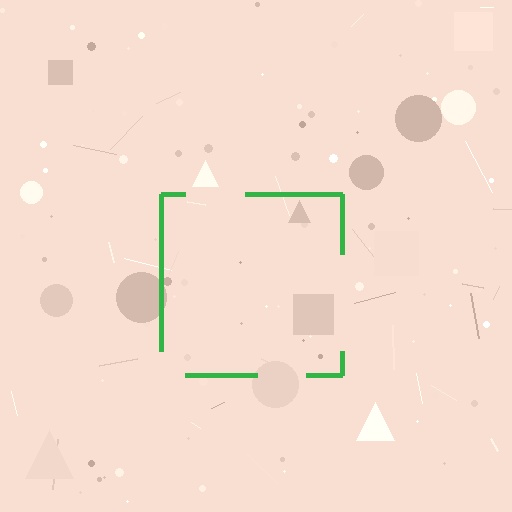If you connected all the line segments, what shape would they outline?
They would outline a square.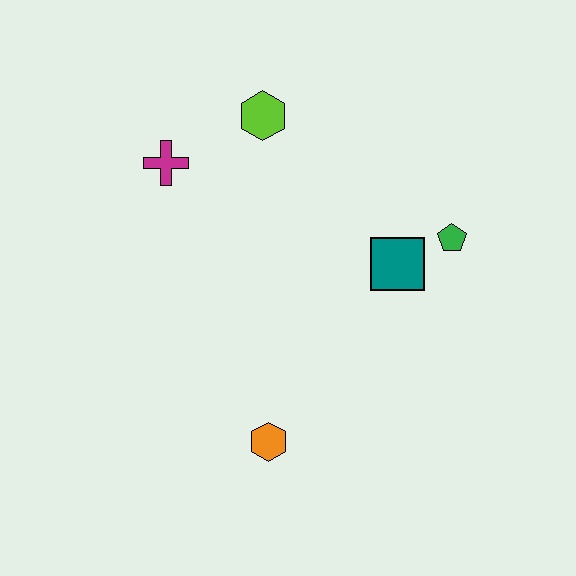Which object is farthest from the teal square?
The magenta cross is farthest from the teal square.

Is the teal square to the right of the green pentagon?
No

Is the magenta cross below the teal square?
No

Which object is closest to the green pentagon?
The teal square is closest to the green pentagon.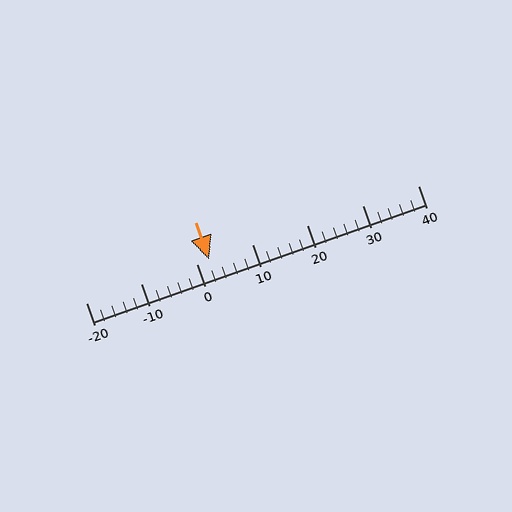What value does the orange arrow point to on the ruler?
The orange arrow points to approximately 2.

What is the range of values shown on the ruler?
The ruler shows values from -20 to 40.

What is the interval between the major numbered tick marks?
The major tick marks are spaced 10 units apart.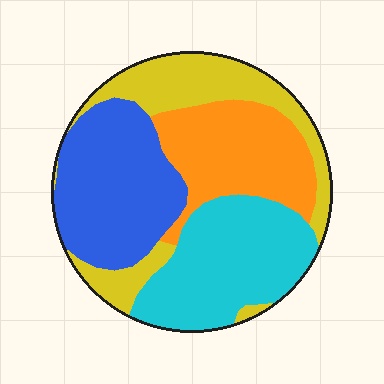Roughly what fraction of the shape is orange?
Orange covers 22% of the shape.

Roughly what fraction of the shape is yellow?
Yellow covers about 25% of the shape.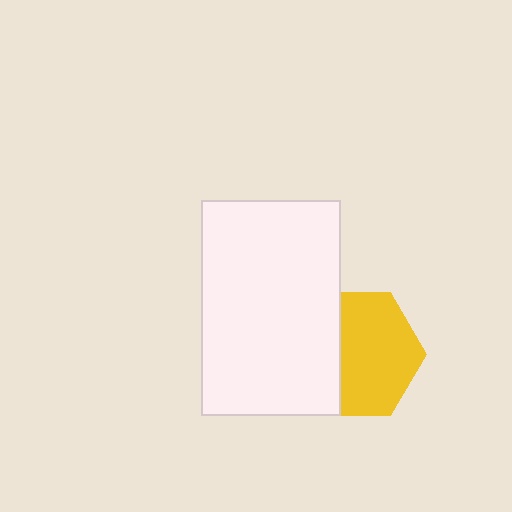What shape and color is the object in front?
The object in front is a white rectangle.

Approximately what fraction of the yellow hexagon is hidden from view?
Roughly 37% of the yellow hexagon is hidden behind the white rectangle.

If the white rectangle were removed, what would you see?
You would see the complete yellow hexagon.